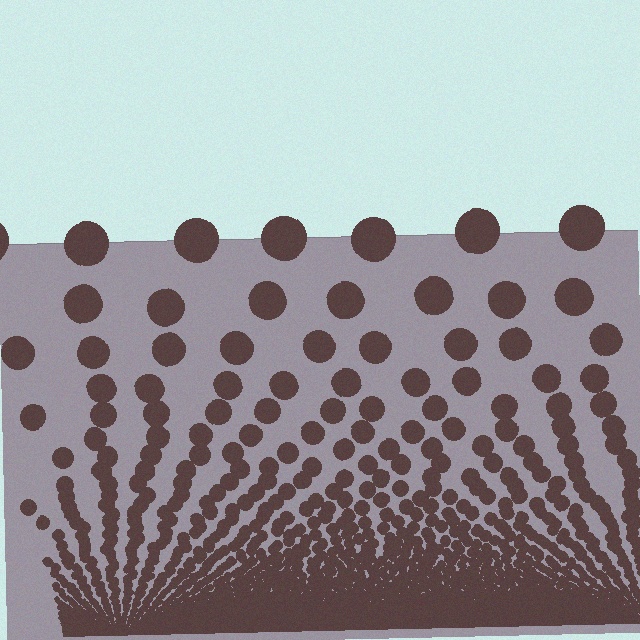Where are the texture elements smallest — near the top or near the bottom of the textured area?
Near the bottom.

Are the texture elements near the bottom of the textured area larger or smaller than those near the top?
Smaller. The gradient is inverted — elements near the bottom are smaller and denser.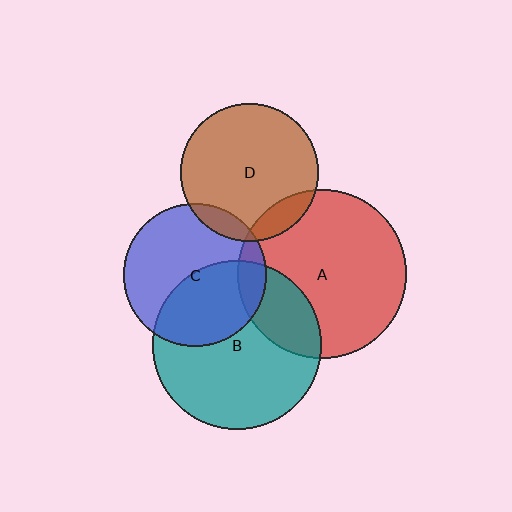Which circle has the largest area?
Circle A (red).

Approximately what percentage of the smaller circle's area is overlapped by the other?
Approximately 45%.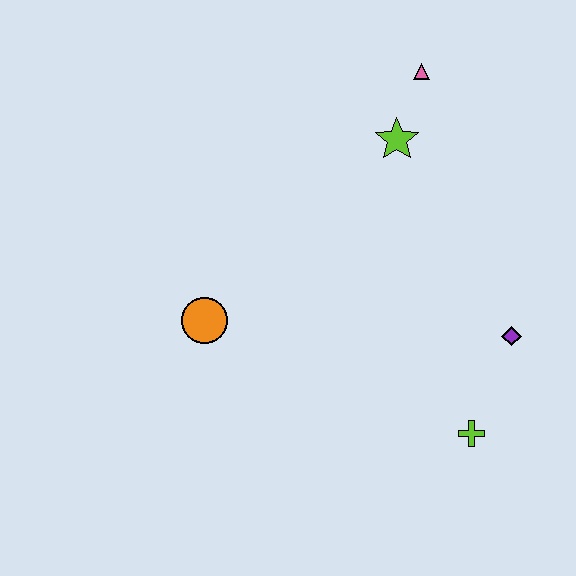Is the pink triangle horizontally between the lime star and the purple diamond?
Yes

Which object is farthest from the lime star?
The lime cross is farthest from the lime star.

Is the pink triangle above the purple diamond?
Yes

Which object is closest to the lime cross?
The purple diamond is closest to the lime cross.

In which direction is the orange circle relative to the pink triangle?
The orange circle is below the pink triangle.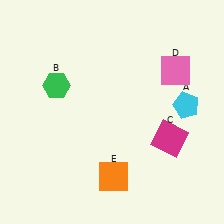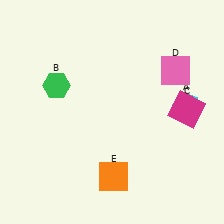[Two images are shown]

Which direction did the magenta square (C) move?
The magenta square (C) moved up.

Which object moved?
The magenta square (C) moved up.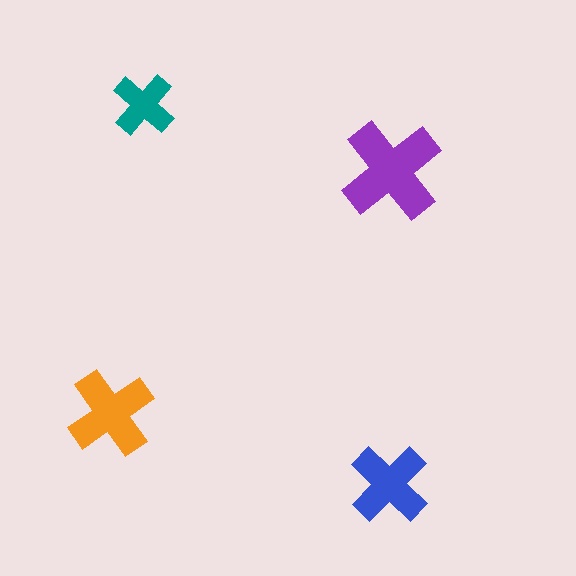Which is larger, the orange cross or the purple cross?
The purple one.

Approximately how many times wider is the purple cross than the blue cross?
About 1.5 times wider.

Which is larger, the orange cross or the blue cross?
The orange one.